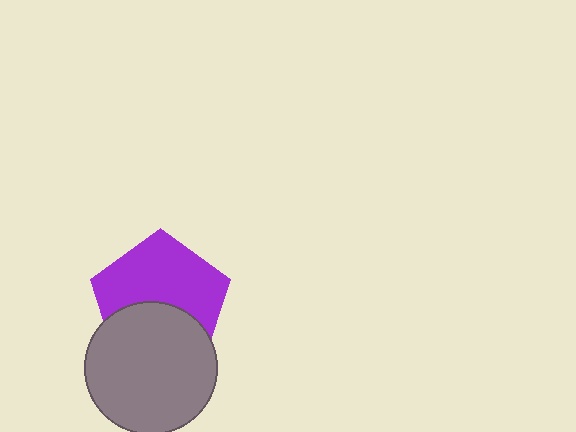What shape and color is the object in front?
The object in front is a gray circle.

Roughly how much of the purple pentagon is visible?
About half of it is visible (roughly 60%).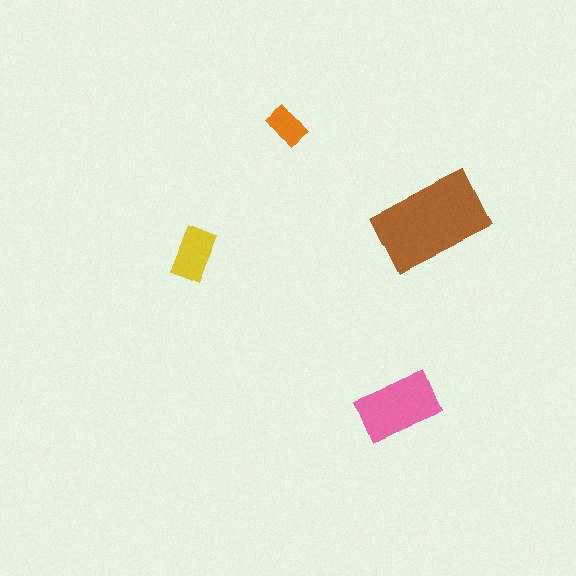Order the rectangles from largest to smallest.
the brown one, the pink one, the yellow one, the orange one.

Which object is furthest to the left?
The yellow rectangle is leftmost.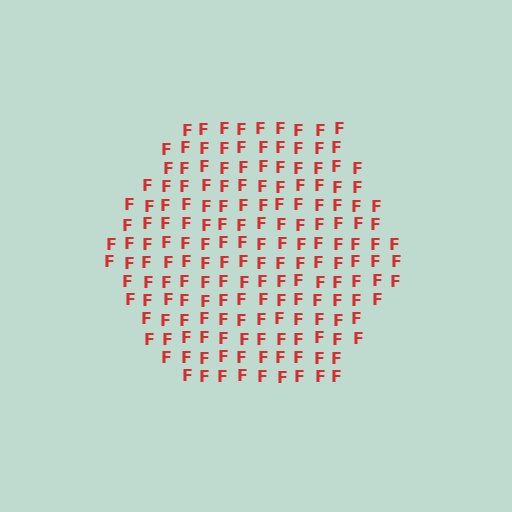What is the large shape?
The large shape is a hexagon.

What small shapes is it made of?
It is made of small letter F's.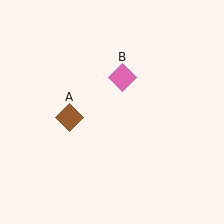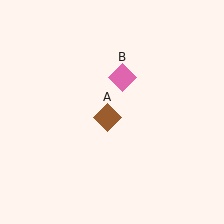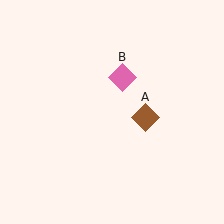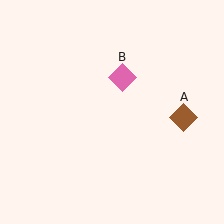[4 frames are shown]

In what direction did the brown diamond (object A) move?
The brown diamond (object A) moved right.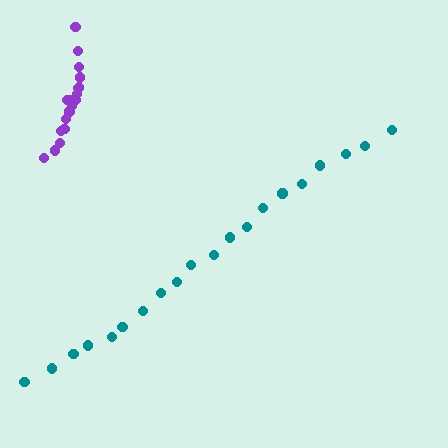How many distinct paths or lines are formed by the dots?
There are 2 distinct paths.